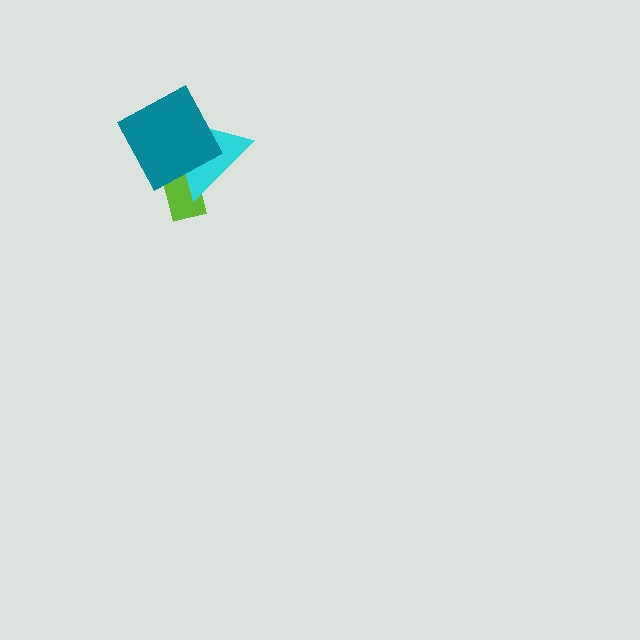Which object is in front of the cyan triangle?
The teal square is in front of the cyan triangle.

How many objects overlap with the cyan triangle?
2 objects overlap with the cyan triangle.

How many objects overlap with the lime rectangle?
2 objects overlap with the lime rectangle.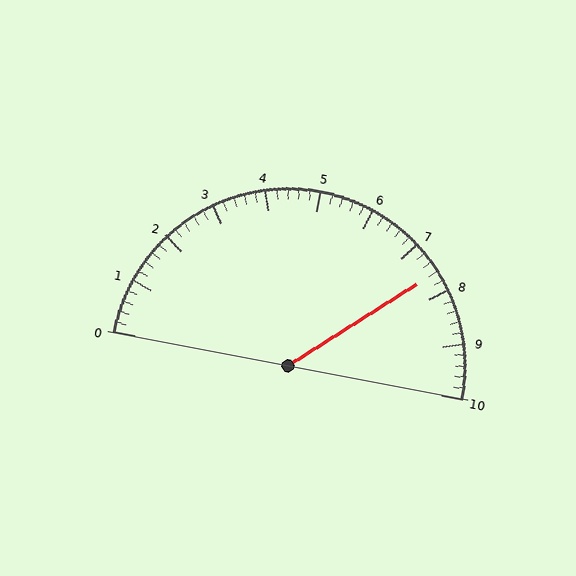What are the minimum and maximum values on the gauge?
The gauge ranges from 0 to 10.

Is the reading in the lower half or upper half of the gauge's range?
The reading is in the upper half of the range (0 to 10).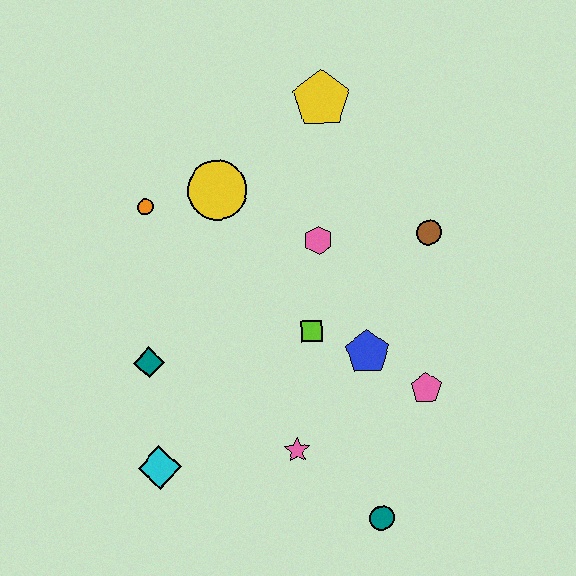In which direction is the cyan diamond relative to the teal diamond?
The cyan diamond is below the teal diamond.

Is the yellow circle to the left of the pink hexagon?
Yes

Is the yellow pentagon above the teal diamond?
Yes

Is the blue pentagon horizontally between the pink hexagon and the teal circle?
Yes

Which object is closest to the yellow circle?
The orange circle is closest to the yellow circle.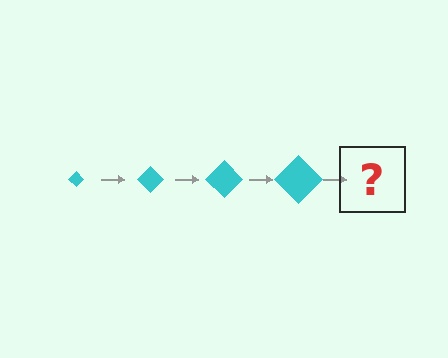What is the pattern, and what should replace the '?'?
The pattern is that the diamond gets progressively larger each step. The '?' should be a cyan diamond, larger than the previous one.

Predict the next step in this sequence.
The next step is a cyan diamond, larger than the previous one.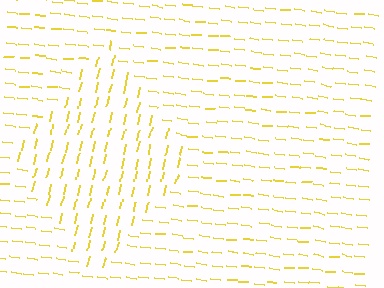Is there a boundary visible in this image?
Yes, there is a texture boundary formed by a change in line orientation.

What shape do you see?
I see a diamond.